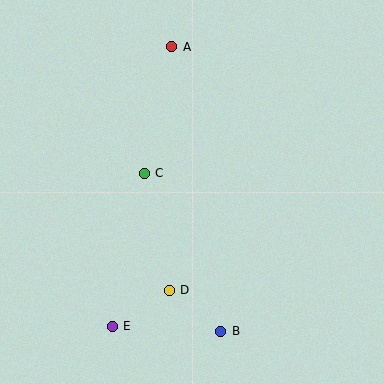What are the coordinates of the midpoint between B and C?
The midpoint between B and C is at (182, 252).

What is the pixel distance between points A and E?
The distance between A and E is 286 pixels.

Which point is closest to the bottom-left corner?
Point E is closest to the bottom-left corner.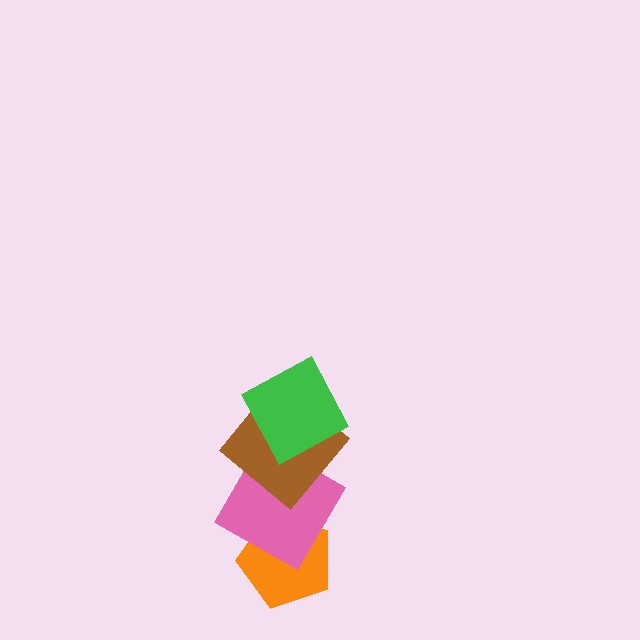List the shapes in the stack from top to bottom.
From top to bottom: the green square, the brown diamond, the pink square, the orange pentagon.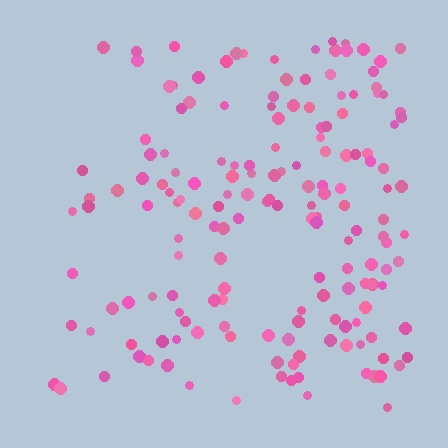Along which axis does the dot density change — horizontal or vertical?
Horizontal.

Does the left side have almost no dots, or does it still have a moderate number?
Still a moderate number, just noticeably fewer than the right.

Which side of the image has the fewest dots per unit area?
The left.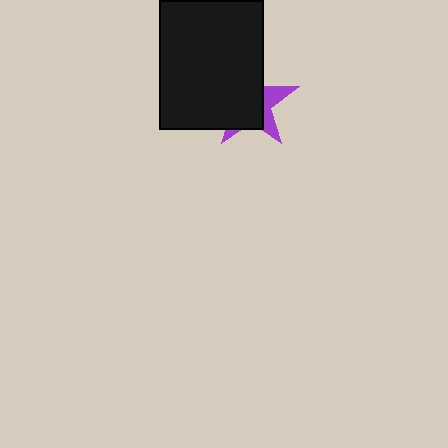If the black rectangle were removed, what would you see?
You would see the complete purple star.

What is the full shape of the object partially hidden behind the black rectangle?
The partially hidden object is a purple star.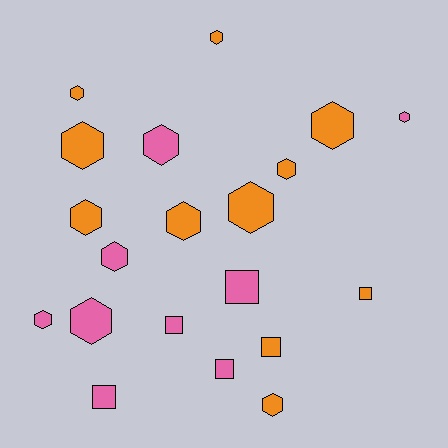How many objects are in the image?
There are 20 objects.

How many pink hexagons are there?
There are 5 pink hexagons.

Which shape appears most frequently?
Hexagon, with 14 objects.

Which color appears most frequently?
Orange, with 11 objects.